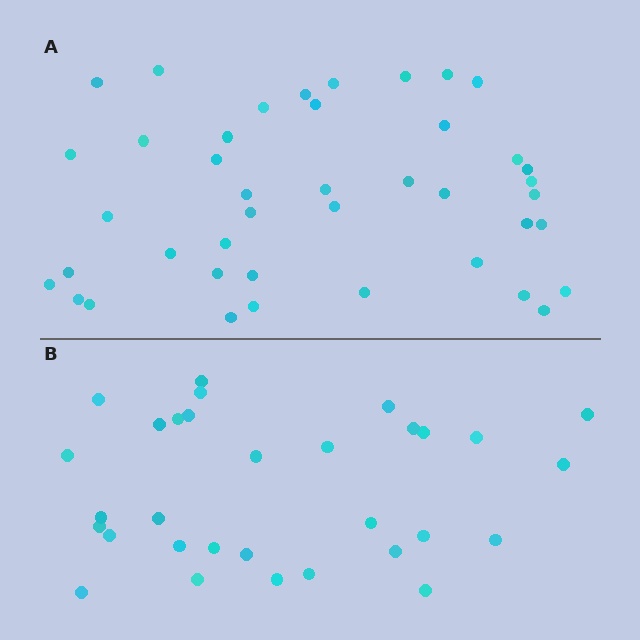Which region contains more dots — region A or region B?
Region A (the top region) has more dots.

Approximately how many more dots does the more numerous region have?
Region A has roughly 12 or so more dots than region B.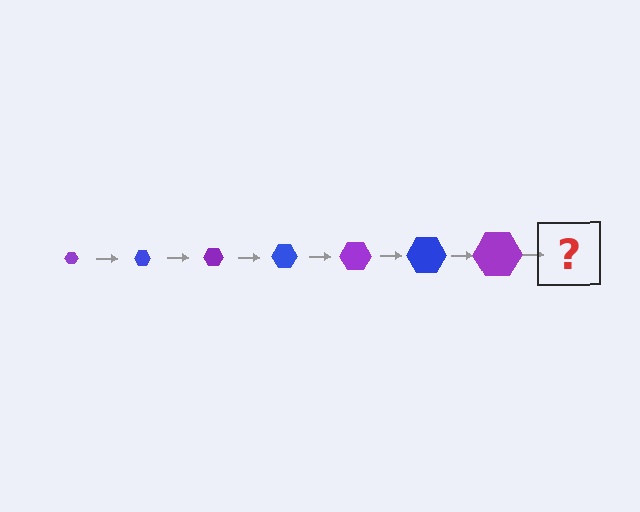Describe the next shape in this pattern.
It should be a blue hexagon, larger than the previous one.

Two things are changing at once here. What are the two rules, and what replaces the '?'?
The two rules are that the hexagon grows larger each step and the color cycles through purple and blue. The '?' should be a blue hexagon, larger than the previous one.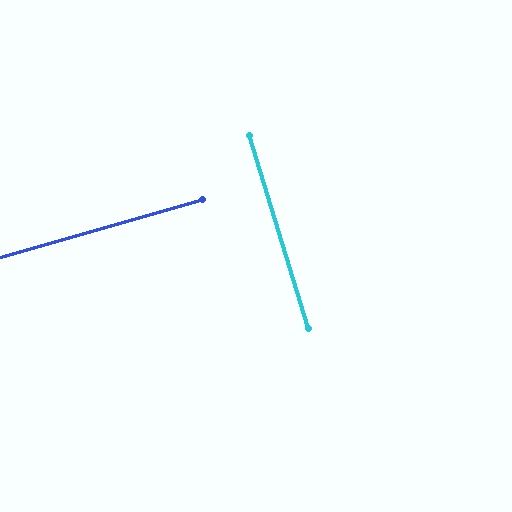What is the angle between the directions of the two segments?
Approximately 89 degrees.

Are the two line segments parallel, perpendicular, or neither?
Perpendicular — they meet at approximately 89°.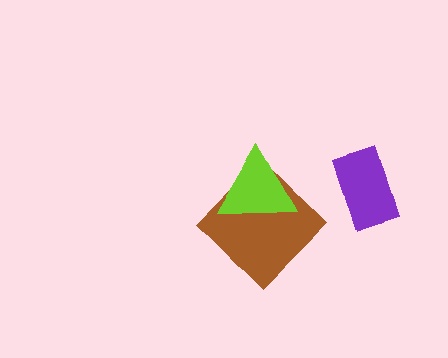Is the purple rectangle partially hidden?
No, no other shape covers it.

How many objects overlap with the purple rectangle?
0 objects overlap with the purple rectangle.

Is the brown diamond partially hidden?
Yes, it is partially covered by another shape.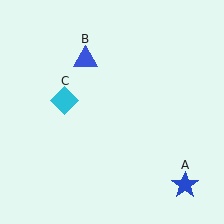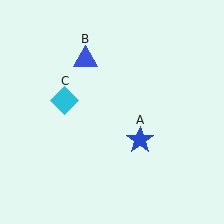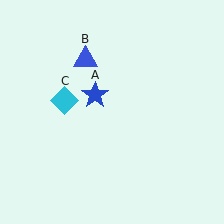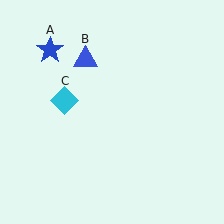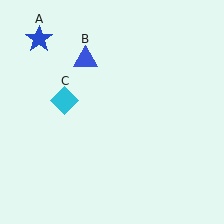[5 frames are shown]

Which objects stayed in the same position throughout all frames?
Blue triangle (object B) and cyan diamond (object C) remained stationary.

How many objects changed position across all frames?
1 object changed position: blue star (object A).